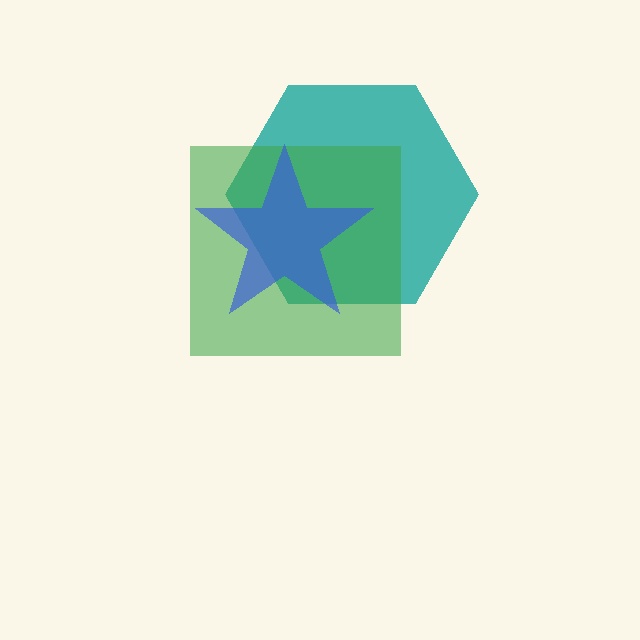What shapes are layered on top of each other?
The layered shapes are: a teal hexagon, a green square, a blue star.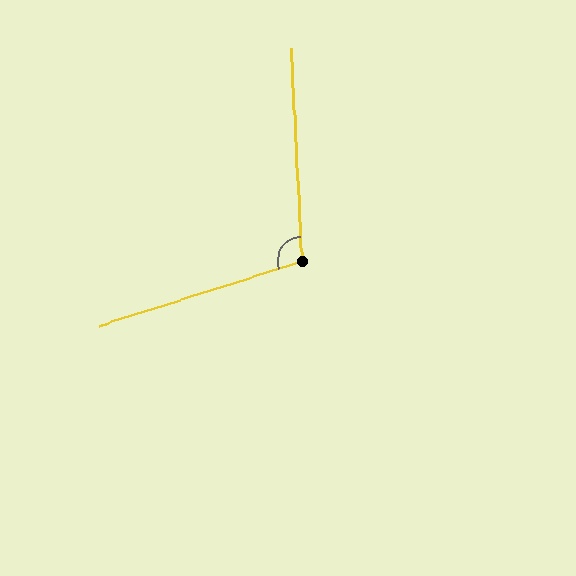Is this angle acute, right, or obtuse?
It is obtuse.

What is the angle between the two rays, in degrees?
Approximately 105 degrees.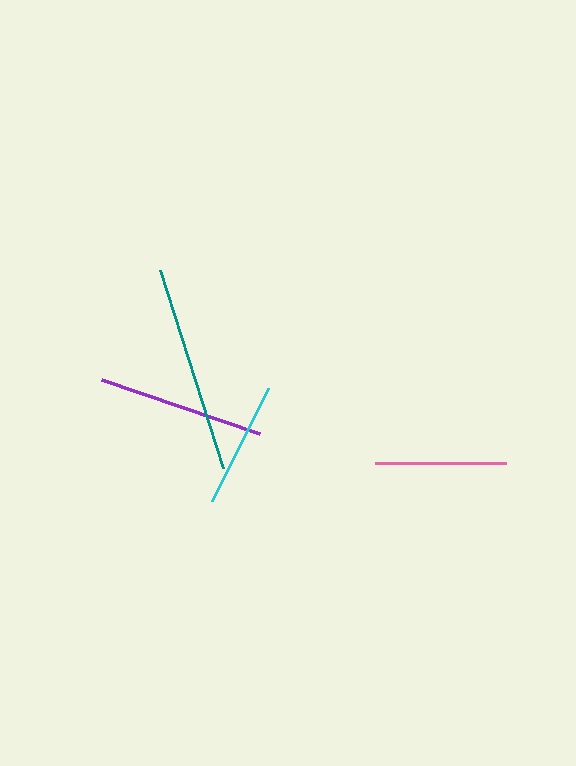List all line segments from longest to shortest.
From longest to shortest: teal, purple, pink, cyan.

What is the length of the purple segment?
The purple segment is approximately 167 pixels long.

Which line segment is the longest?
The teal line is the longest at approximately 207 pixels.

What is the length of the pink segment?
The pink segment is approximately 130 pixels long.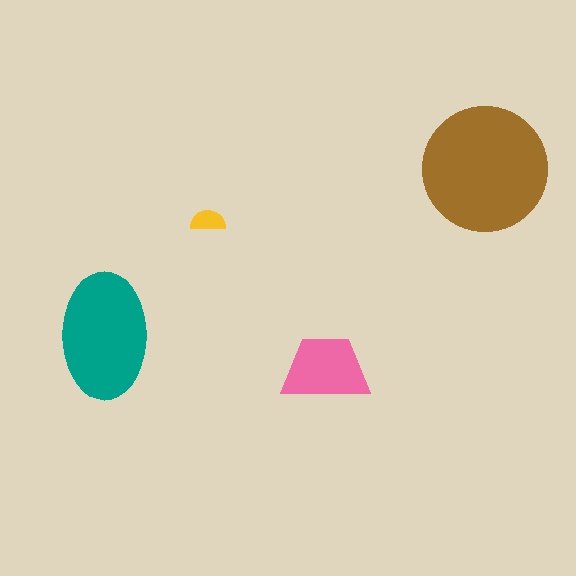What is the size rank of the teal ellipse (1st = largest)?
2nd.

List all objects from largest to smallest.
The brown circle, the teal ellipse, the pink trapezoid, the yellow semicircle.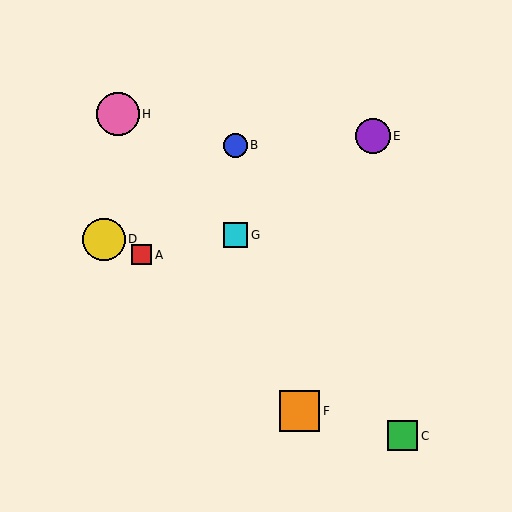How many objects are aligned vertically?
2 objects (B, G) are aligned vertically.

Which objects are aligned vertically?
Objects B, G are aligned vertically.